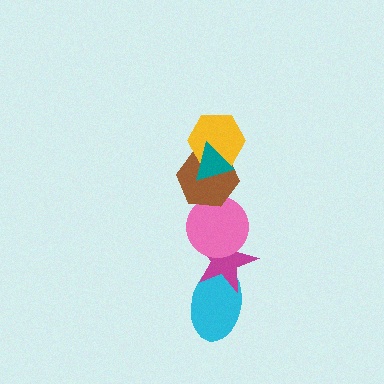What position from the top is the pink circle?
The pink circle is 4th from the top.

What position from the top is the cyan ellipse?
The cyan ellipse is 6th from the top.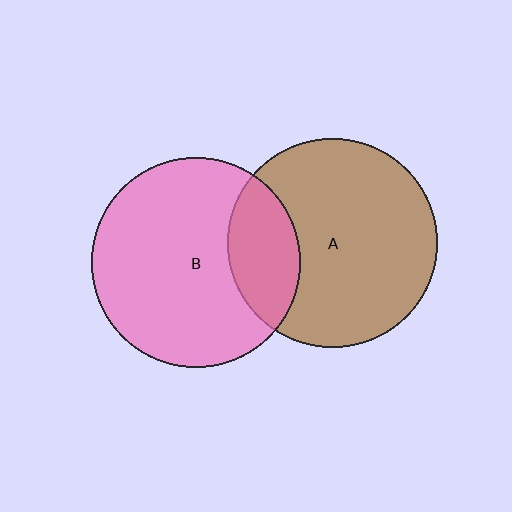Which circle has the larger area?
Circle B (pink).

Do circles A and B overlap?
Yes.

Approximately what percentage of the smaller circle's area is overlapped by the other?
Approximately 25%.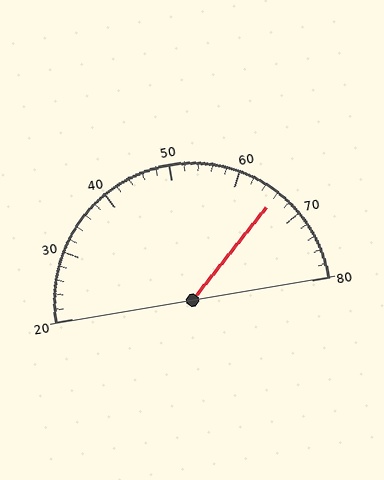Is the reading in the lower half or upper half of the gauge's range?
The reading is in the upper half of the range (20 to 80).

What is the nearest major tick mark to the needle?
The nearest major tick mark is 70.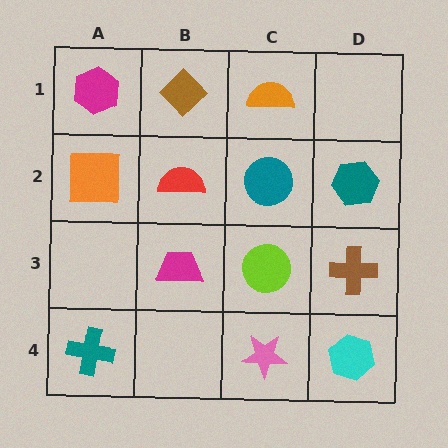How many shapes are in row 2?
4 shapes.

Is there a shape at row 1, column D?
No, that cell is empty.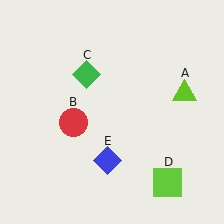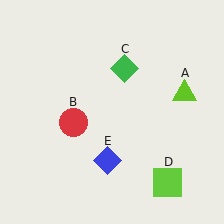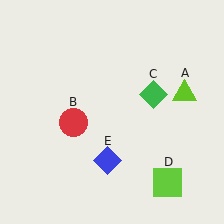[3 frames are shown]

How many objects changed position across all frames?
1 object changed position: green diamond (object C).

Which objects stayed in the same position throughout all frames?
Lime triangle (object A) and red circle (object B) and lime square (object D) and blue diamond (object E) remained stationary.